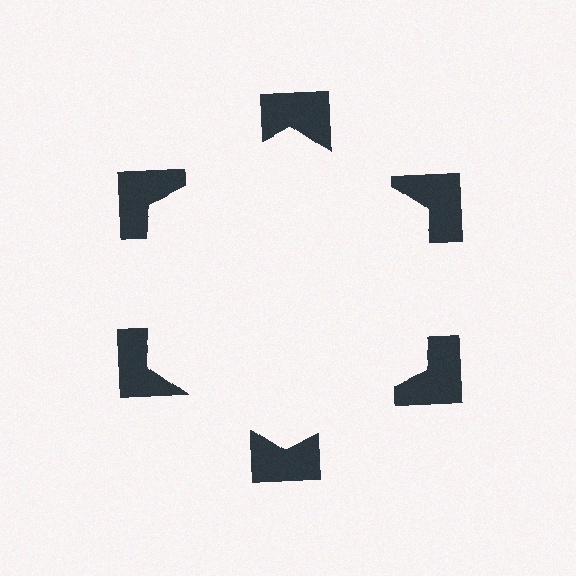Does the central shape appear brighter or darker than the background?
It typically appears slightly brighter than the background, even though no actual brightness change is drawn.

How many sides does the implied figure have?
6 sides.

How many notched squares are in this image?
There are 6 — one at each vertex of the illusory hexagon.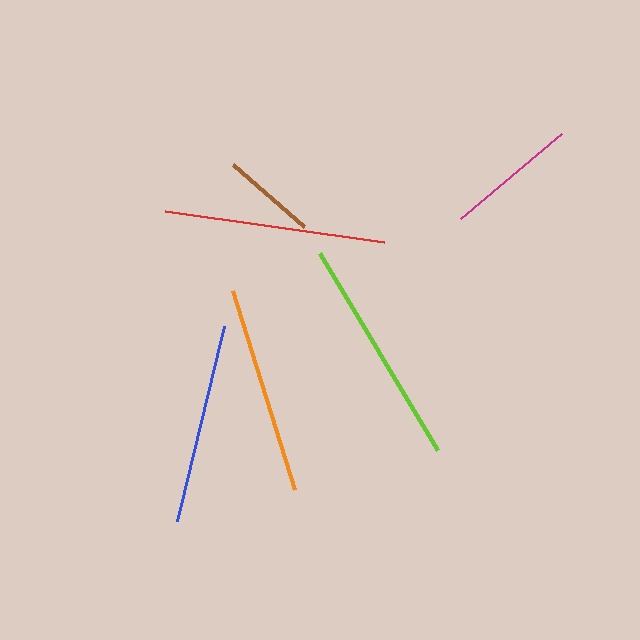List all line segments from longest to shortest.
From longest to shortest: lime, red, orange, blue, magenta, brown.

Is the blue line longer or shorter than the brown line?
The blue line is longer than the brown line.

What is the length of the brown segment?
The brown segment is approximately 95 pixels long.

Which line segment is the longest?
The lime line is the longest at approximately 229 pixels.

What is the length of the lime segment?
The lime segment is approximately 229 pixels long.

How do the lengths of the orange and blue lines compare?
The orange and blue lines are approximately the same length.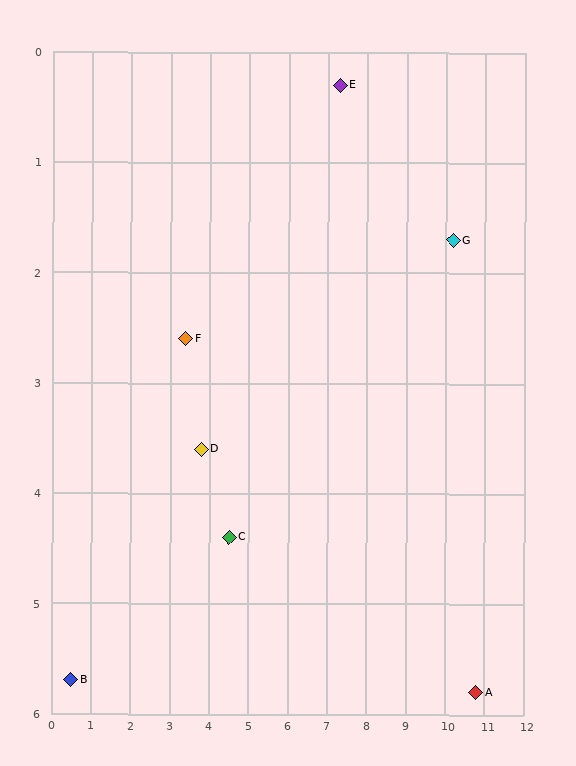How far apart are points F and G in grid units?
Points F and G are about 6.9 grid units apart.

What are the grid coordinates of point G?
Point G is at approximately (10.2, 1.7).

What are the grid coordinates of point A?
Point A is at approximately (10.8, 5.8).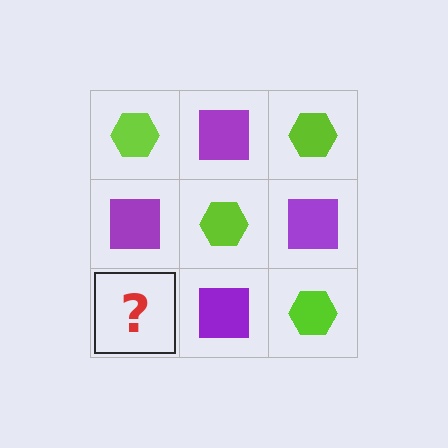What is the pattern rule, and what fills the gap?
The rule is that it alternates lime hexagon and purple square in a checkerboard pattern. The gap should be filled with a lime hexagon.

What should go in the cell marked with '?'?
The missing cell should contain a lime hexagon.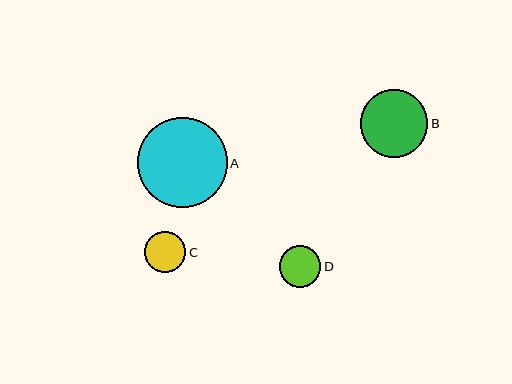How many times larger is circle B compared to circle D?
Circle B is approximately 1.6 times the size of circle D.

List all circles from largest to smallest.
From largest to smallest: A, B, D, C.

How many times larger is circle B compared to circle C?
Circle B is approximately 1.6 times the size of circle C.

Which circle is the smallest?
Circle C is the smallest with a size of approximately 41 pixels.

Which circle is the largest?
Circle A is the largest with a size of approximately 90 pixels.